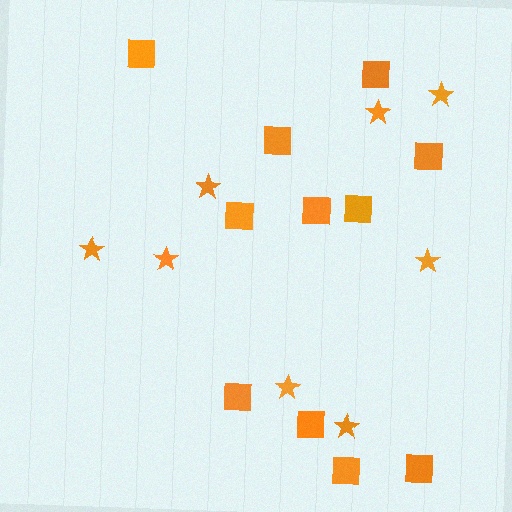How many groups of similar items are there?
There are 2 groups: one group of stars (8) and one group of squares (11).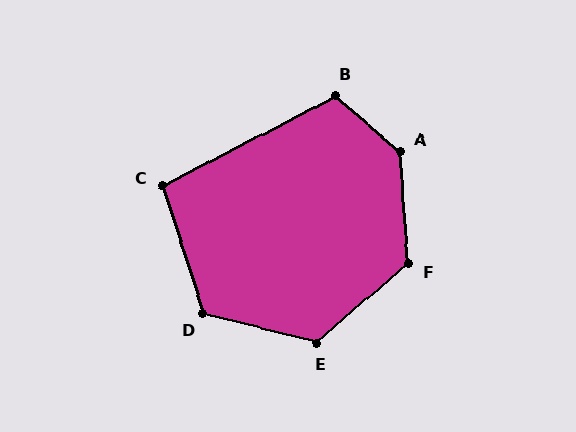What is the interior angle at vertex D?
Approximately 122 degrees (obtuse).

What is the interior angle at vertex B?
Approximately 112 degrees (obtuse).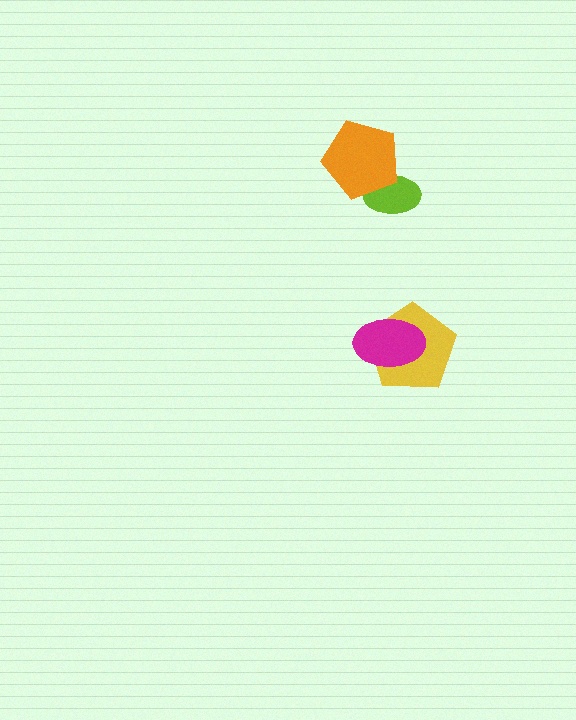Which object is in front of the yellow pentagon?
The magenta ellipse is in front of the yellow pentagon.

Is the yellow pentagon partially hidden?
Yes, it is partially covered by another shape.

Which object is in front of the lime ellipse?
The orange pentagon is in front of the lime ellipse.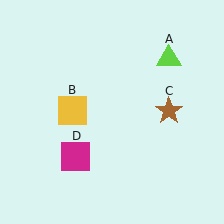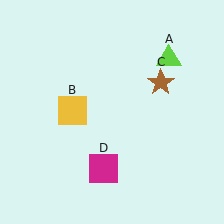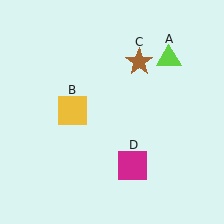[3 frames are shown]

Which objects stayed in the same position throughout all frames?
Lime triangle (object A) and yellow square (object B) remained stationary.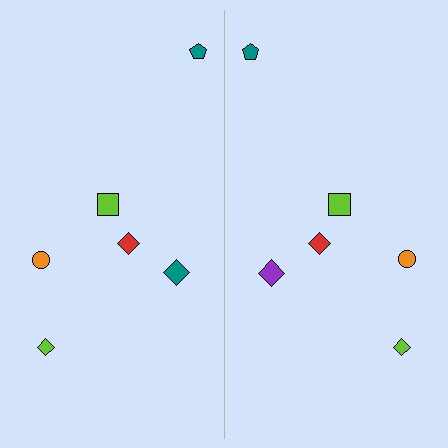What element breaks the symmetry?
The purple diamond on the right side breaks the symmetry — its mirror counterpart is teal.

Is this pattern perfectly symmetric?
No, the pattern is not perfectly symmetric. The purple diamond on the right side breaks the symmetry — its mirror counterpart is teal.